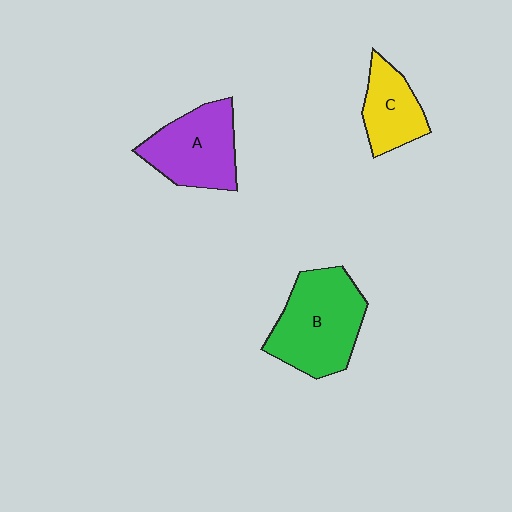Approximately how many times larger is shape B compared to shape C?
Approximately 1.8 times.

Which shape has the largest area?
Shape B (green).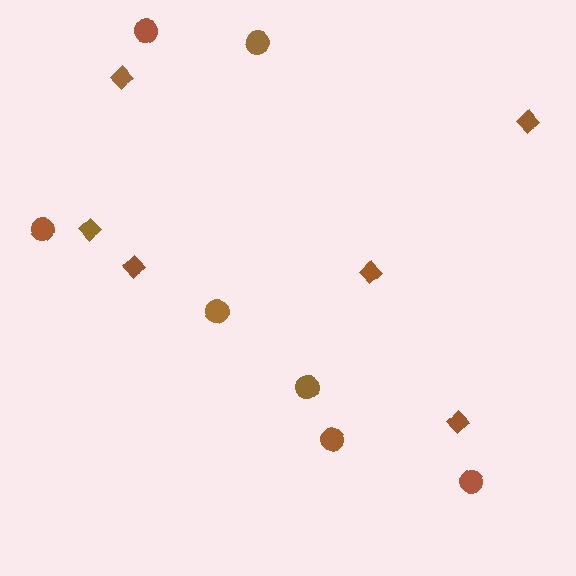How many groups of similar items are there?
There are 2 groups: one group of circles (7) and one group of diamonds (6).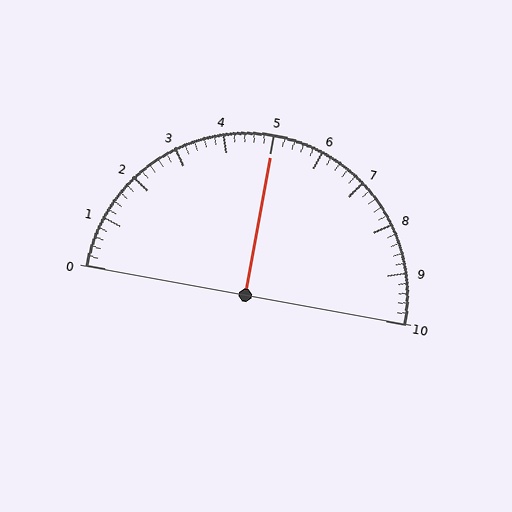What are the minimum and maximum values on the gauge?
The gauge ranges from 0 to 10.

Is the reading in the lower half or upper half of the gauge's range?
The reading is in the upper half of the range (0 to 10).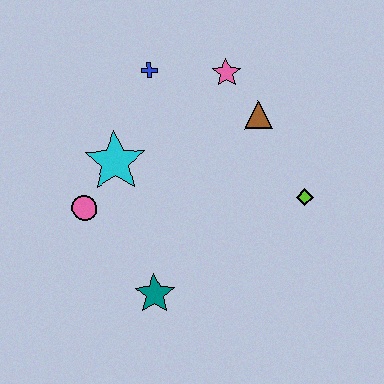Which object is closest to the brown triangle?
The pink star is closest to the brown triangle.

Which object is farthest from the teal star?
The pink star is farthest from the teal star.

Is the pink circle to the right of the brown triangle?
No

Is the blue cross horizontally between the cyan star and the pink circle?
No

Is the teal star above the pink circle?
No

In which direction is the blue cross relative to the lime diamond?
The blue cross is to the left of the lime diamond.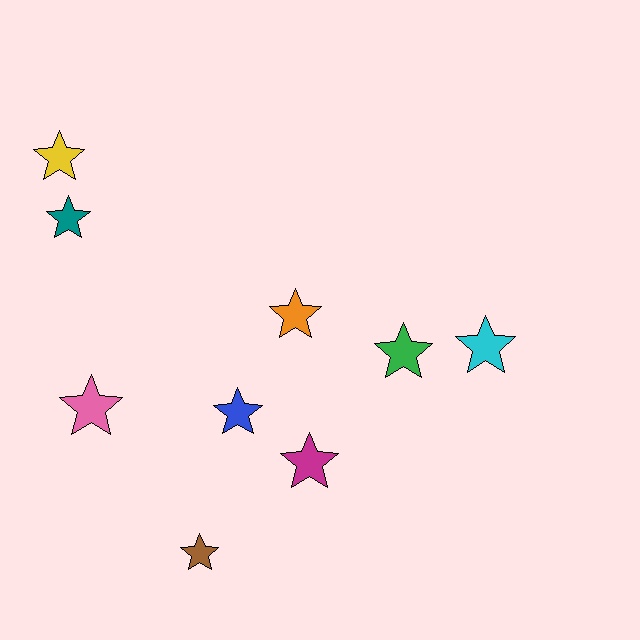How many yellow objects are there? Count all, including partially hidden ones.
There is 1 yellow object.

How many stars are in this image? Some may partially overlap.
There are 9 stars.